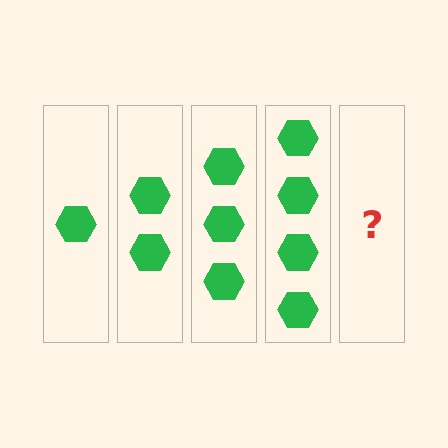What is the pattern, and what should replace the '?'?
The pattern is that each step adds one more hexagon. The '?' should be 5 hexagons.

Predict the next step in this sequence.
The next step is 5 hexagons.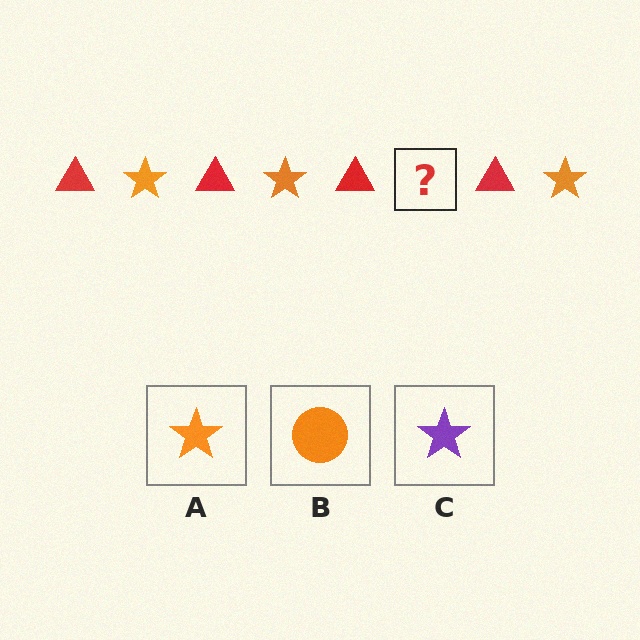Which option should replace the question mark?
Option A.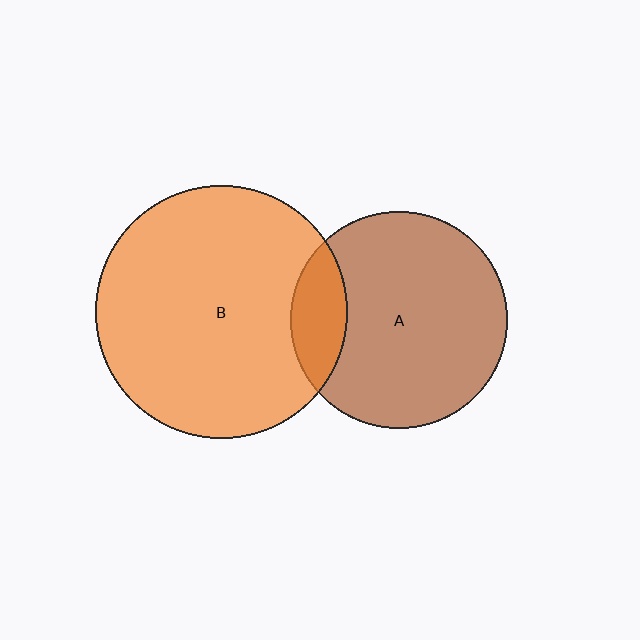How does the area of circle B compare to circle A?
Approximately 1.4 times.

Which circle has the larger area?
Circle B (orange).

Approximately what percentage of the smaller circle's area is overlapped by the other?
Approximately 15%.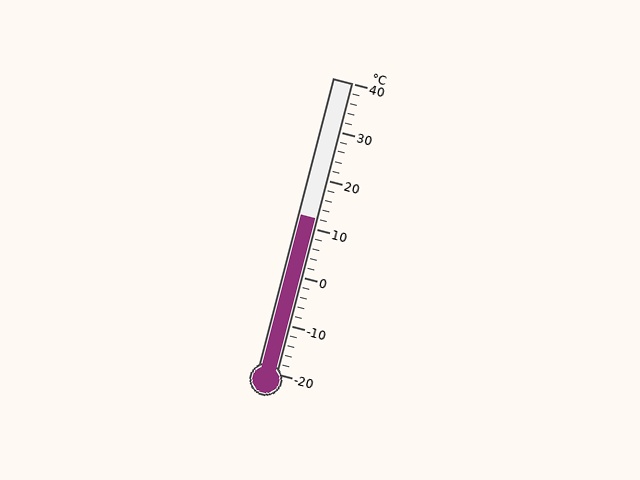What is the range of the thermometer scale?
The thermometer scale ranges from -20°C to 40°C.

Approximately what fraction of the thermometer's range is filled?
The thermometer is filled to approximately 55% of its range.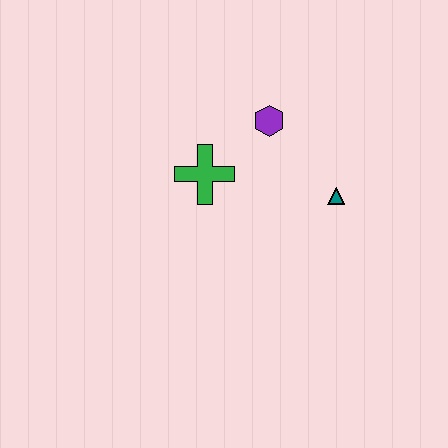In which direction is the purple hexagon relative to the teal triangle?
The purple hexagon is above the teal triangle.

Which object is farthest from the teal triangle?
The green cross is farthest from the teal triangle.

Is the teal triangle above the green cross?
No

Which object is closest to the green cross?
The purple hexagon is closest to the green cross.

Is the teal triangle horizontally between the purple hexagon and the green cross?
No